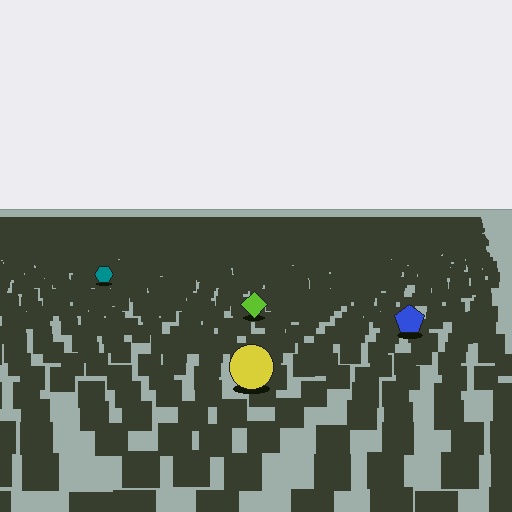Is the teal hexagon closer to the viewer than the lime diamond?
No. The lime diamond is closer — you can tell from the texture gradient: the ground texture is coarser near it.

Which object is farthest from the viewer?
The teal hexagon is farthest from the viewer. It appears smaller and the ground texture around it is denser.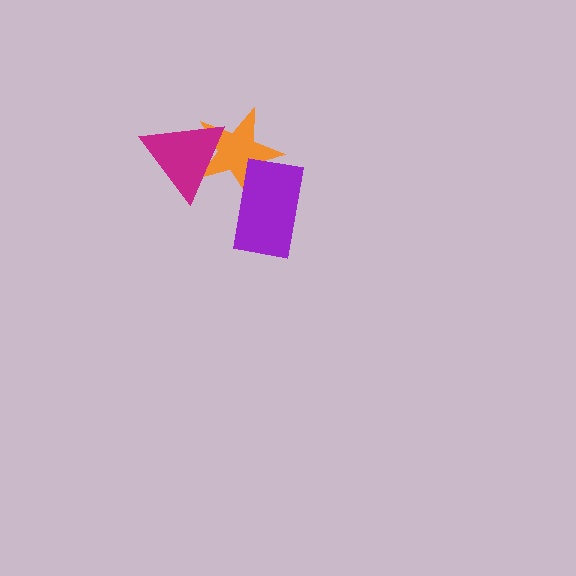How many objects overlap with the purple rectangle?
1 object overlaps with the purple rectangle.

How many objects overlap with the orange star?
2 objects overlap with the orange star.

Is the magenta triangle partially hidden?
No, no other shape covers it.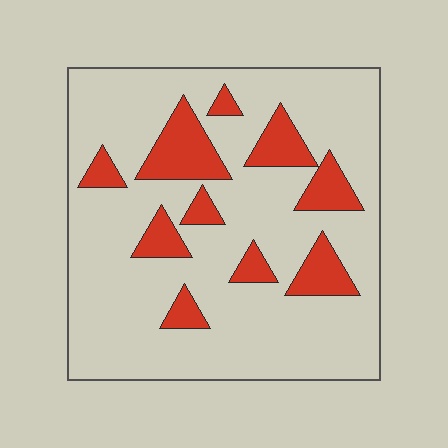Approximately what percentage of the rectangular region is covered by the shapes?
Approximately 20%.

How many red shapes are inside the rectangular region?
10.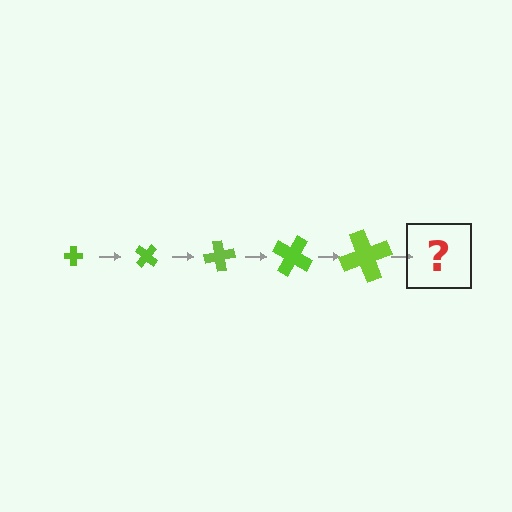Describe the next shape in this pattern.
It should be a cross, larger than the previous one and rotated 200 degrees from the start.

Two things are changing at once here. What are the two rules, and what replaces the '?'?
The two rules are that the cross grows larger each step and it rotates 40 degrees each step. The '?' should be a cross, larger than the previous one and rotated 200 degrees from the start.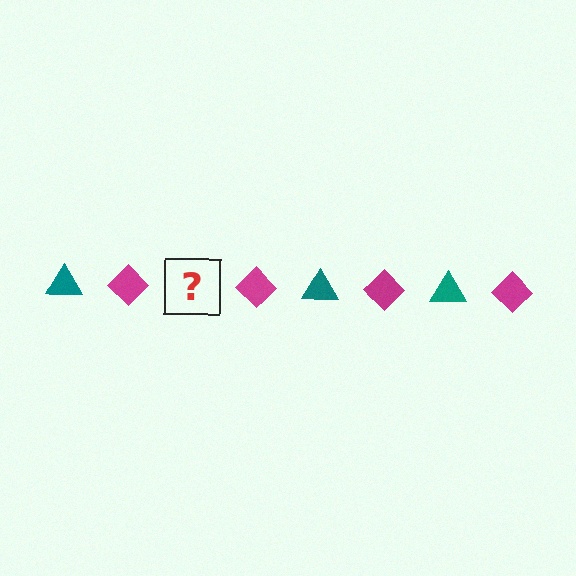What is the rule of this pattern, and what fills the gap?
The rule is that the pattern alternates between teal triangle and magenta diamond. The gap should be filled with a teal triangle.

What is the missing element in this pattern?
The missing element is a teal triangle.